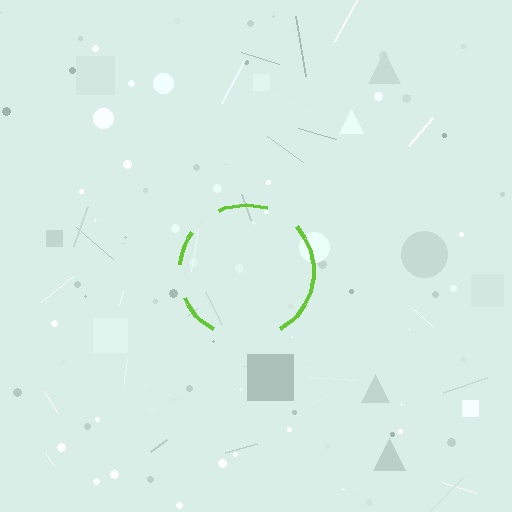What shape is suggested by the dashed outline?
The dashed outline suggests a circle.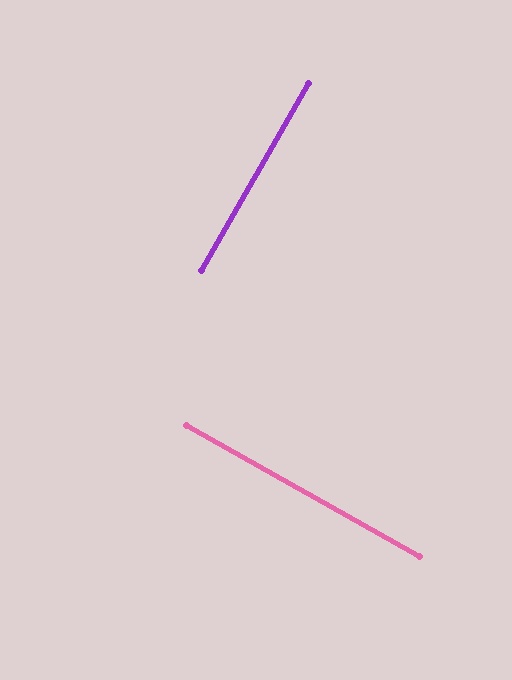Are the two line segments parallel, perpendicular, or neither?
Perpendicular — they meet at approximately 90°.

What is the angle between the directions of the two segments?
Approximately 90 degrees.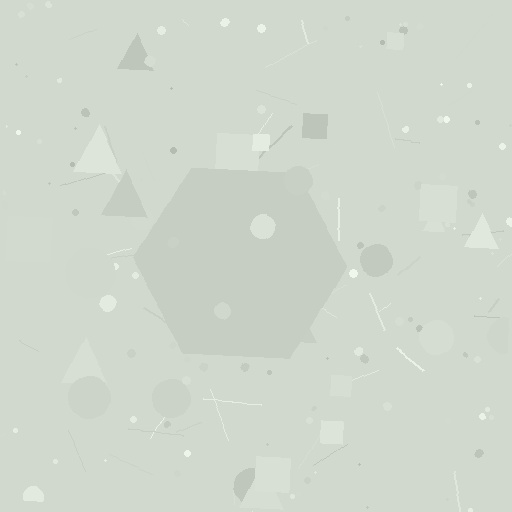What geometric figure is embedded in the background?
A hexagon is embedded in the background.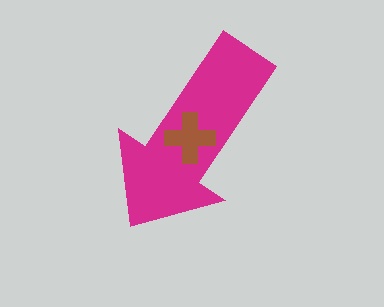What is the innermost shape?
The brown cross.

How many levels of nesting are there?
2.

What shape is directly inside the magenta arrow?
The brown cross.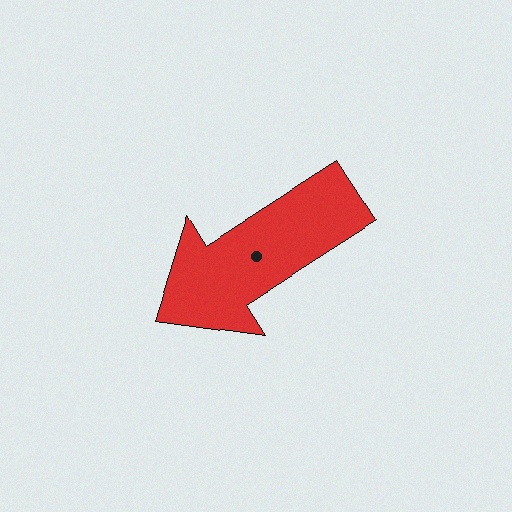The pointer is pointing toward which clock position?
Roughly 8 o'clock.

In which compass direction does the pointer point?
Southwest.